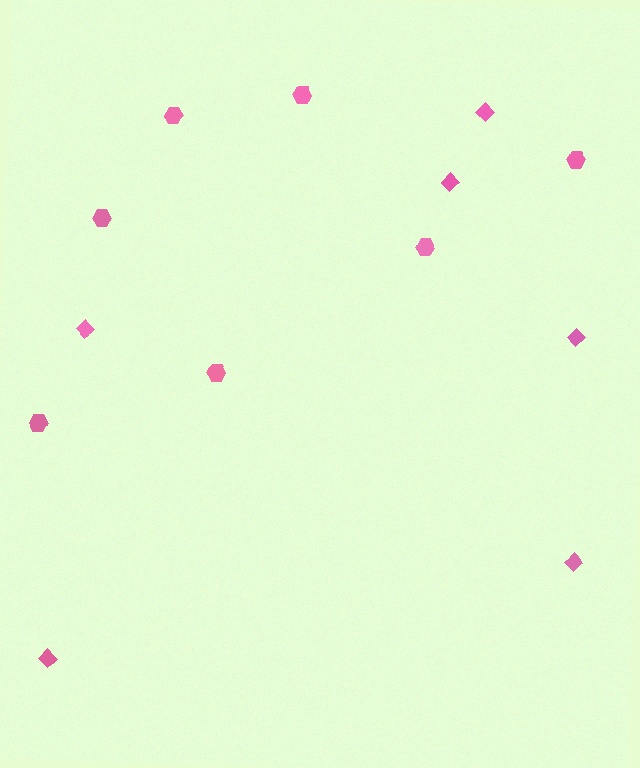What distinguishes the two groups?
There are 2 groups: one group of hexagons (7) and one group of diamonds (6).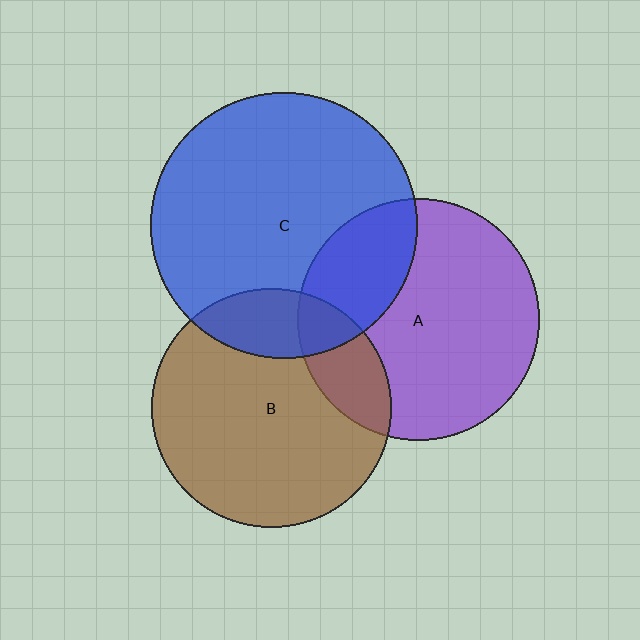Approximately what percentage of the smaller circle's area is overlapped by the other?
Approximately 20%.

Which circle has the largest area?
Circle C (blue).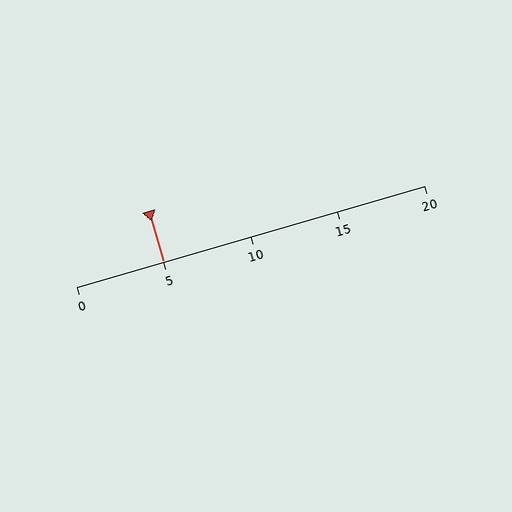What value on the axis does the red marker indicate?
The marker indicates approximately 5.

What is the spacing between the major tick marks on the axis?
The major ticks are spaced 5 apart.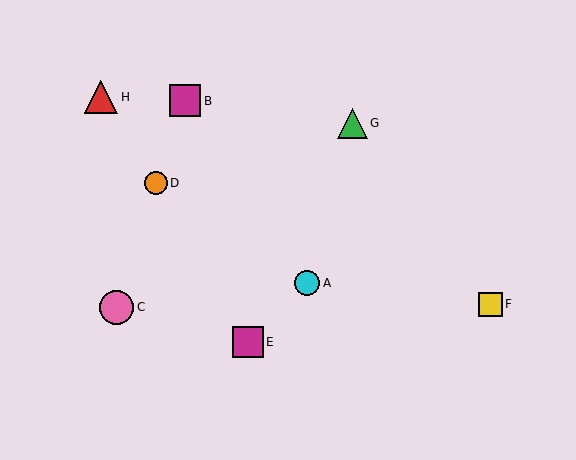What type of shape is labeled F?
Shape F is a yellow square.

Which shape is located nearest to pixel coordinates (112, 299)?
The pink circle (labeled C) at (117, 307) is nearest to that location.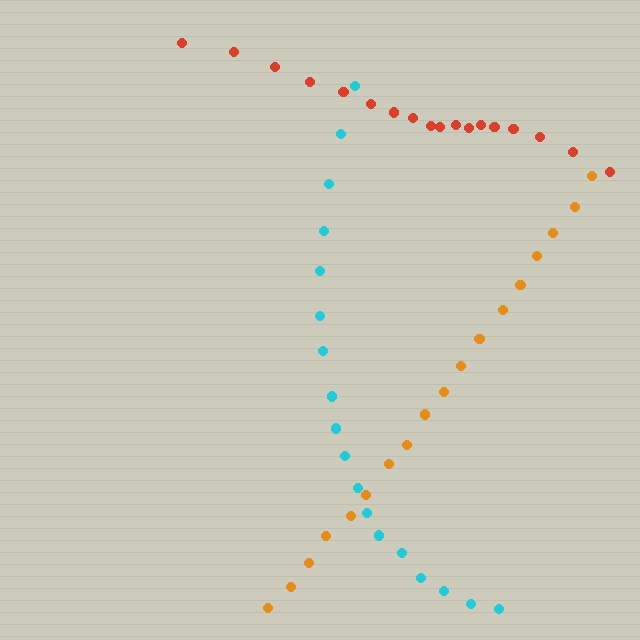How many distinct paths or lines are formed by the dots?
There are 3 distinct paths.